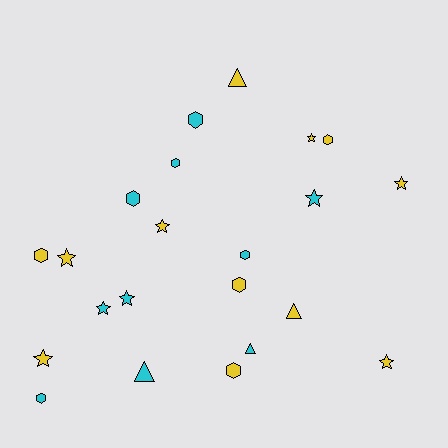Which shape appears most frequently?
Hexagon, with 9 objects.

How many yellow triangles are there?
There are 2 yellow triangles.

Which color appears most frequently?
Yellow, with 12 objects.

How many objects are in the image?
There are 22 objects.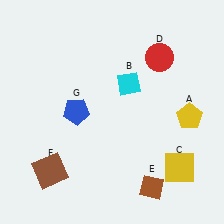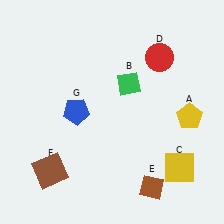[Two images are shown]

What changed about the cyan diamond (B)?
In Image 1, B is cyan. In Image 2, it changed to green.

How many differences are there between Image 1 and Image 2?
There is 1 difference between the two images.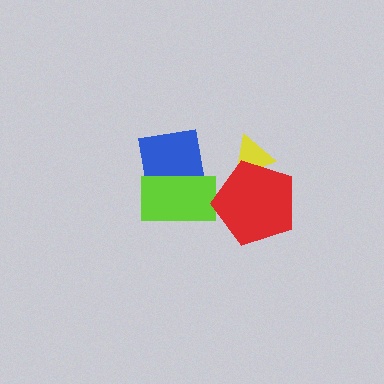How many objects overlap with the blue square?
1 object overlaps with the blue square.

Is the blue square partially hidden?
Yes, it is partially covered by another shape.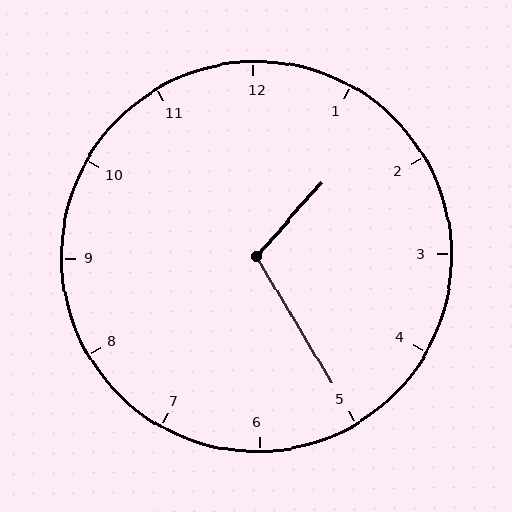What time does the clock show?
1:25.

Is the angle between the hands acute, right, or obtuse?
It is obtuse.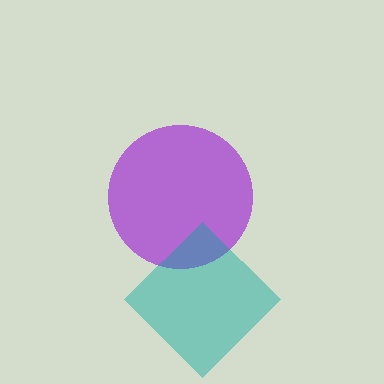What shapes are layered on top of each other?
The layered shapes are: a purple circle, a teal diamond.